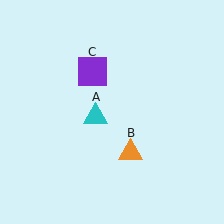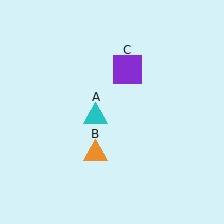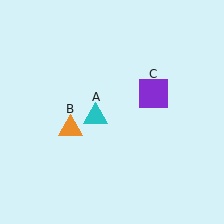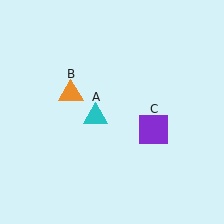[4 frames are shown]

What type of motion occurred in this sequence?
The orange triangle (object B), purple square (object C) rotated clockwise around the center of the scene.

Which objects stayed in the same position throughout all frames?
Cyan triangle (object A) remained stationary.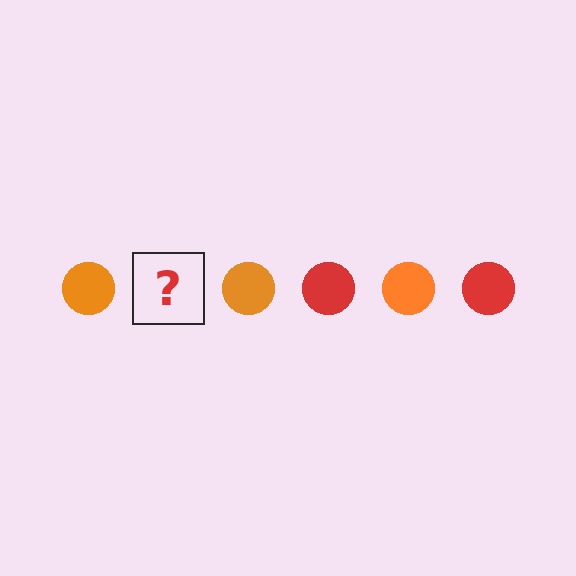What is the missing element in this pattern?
The missing element is a red circle.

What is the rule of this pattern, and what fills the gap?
The rule is that the pattern cycles through orange, red circles. The gap should be filled with a red circle.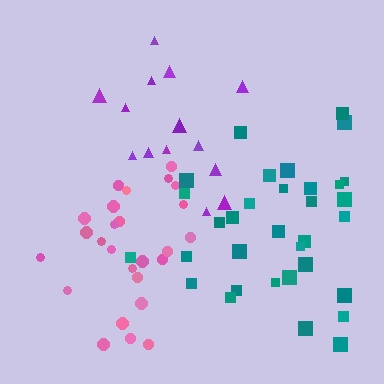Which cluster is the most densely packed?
Pink.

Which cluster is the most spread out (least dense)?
Purple.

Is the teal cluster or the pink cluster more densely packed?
Pink.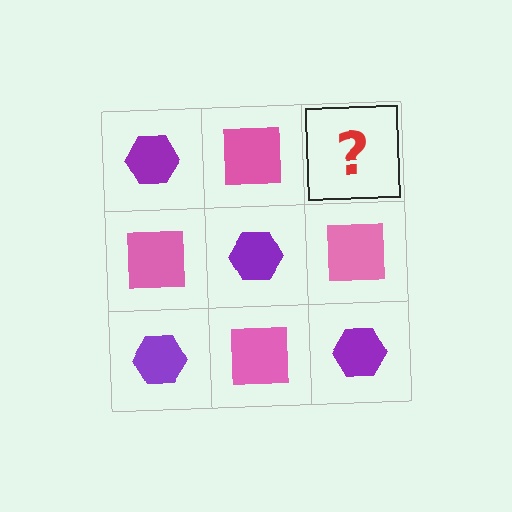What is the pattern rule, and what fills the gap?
The rule is that it alternates purple hexagon and pink square in a checkerboard pattern. The gap should be filled with a purple hexagon.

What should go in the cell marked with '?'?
The missing cell should contain a purple hexagon.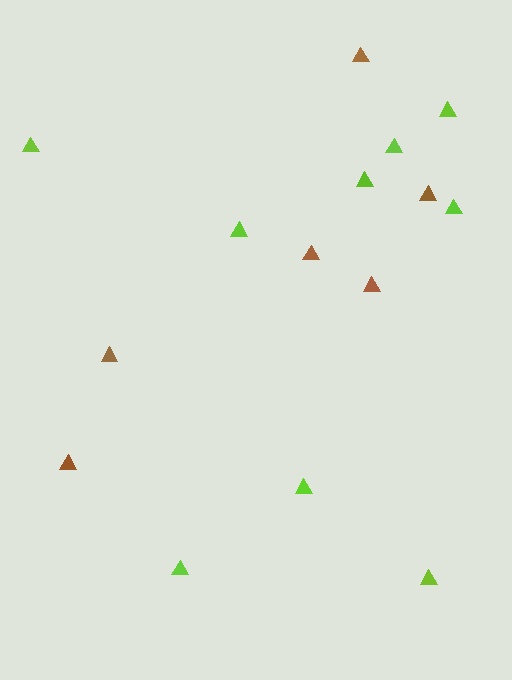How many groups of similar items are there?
There are 2 groups: one group of brown triangles (6) and one group of lime triangles (9).